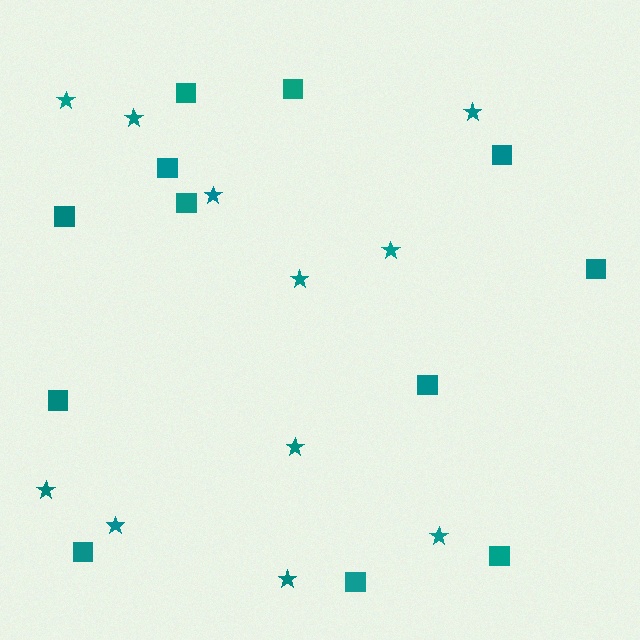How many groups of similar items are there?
There are 2 groups: one group of stars (11) and one group of squares (12).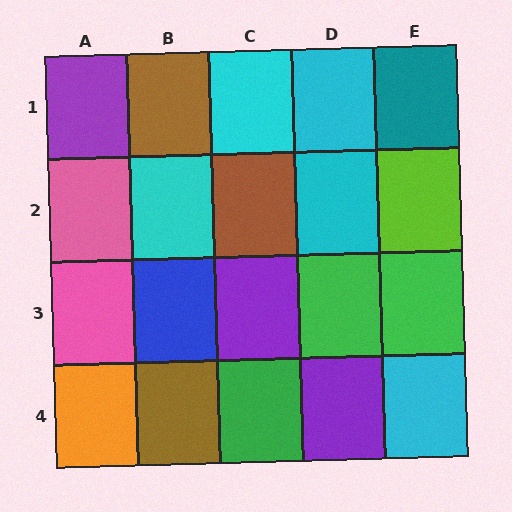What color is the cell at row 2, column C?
Brown.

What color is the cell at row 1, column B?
Brown.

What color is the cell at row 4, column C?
Green.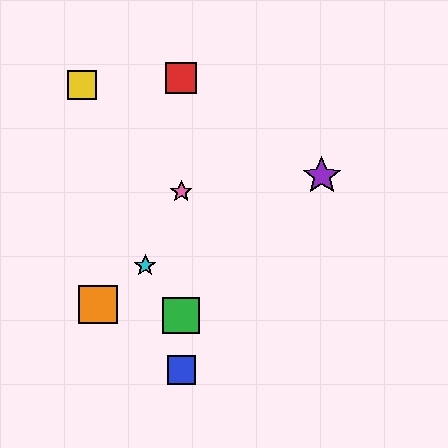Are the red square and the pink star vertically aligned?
Yes, both are at x≈181.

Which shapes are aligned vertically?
The red square, the blue square, the green square, the pink star are aligned vertically.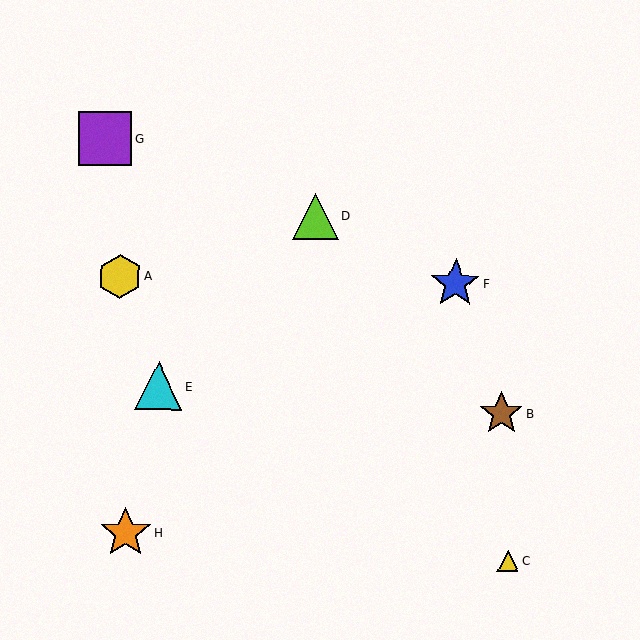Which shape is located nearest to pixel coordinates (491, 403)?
The brown star (labeled B) at (501, 413) is nearest to that location.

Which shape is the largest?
The purple square (labeled G) is the largest.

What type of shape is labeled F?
Shape F is a blue star.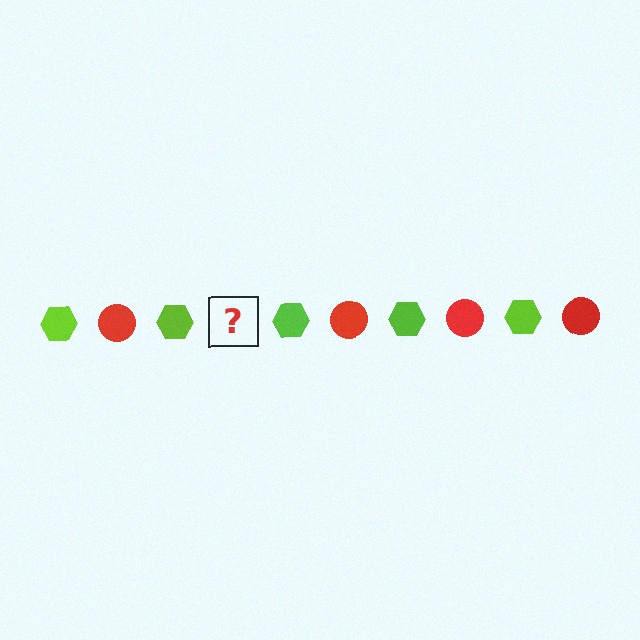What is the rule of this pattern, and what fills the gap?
The rule is that the pattern alternates between lime hexagon and red circle. The gap should be filled with a red circle.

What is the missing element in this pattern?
The missing element is a red circle.